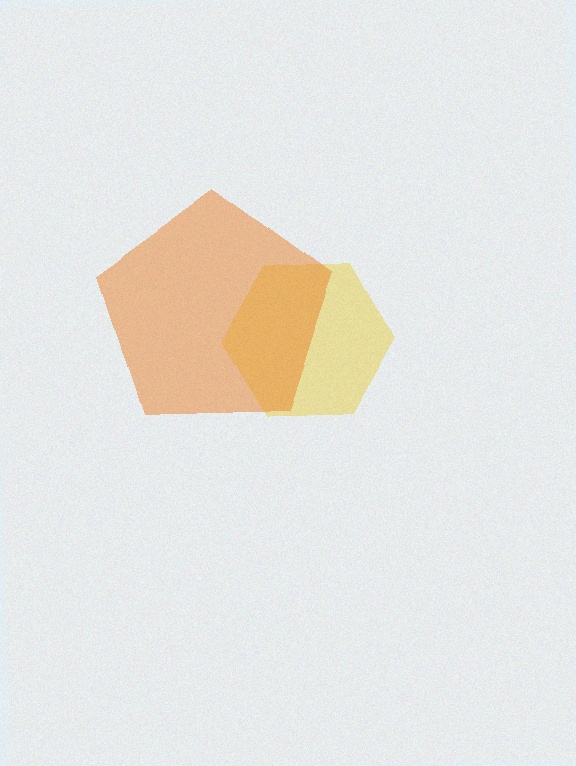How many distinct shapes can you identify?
There are 2 distinct shapes: a yellow hexagon, an orange pentagon.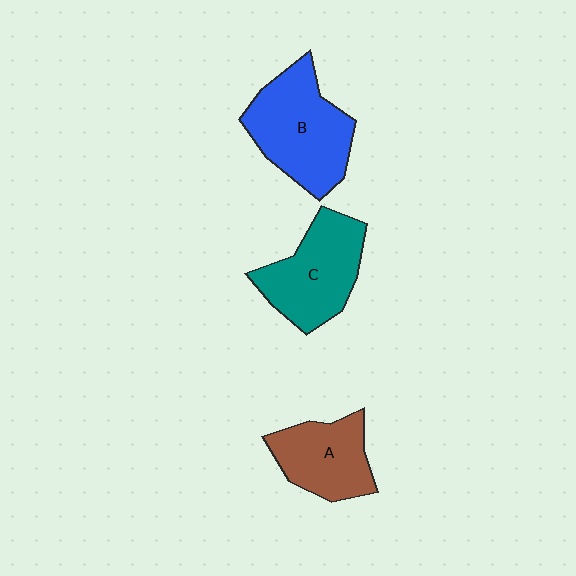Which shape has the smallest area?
Shape A (brown).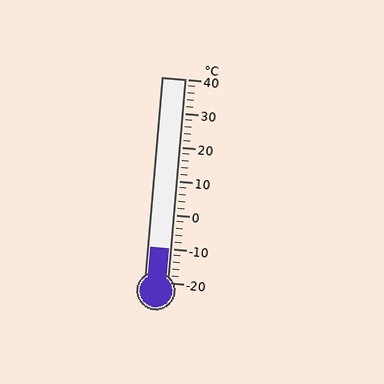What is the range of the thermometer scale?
The thermometer scale ranges from -20°C to 40°C.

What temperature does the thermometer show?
The thermometer shows approximately -10°C.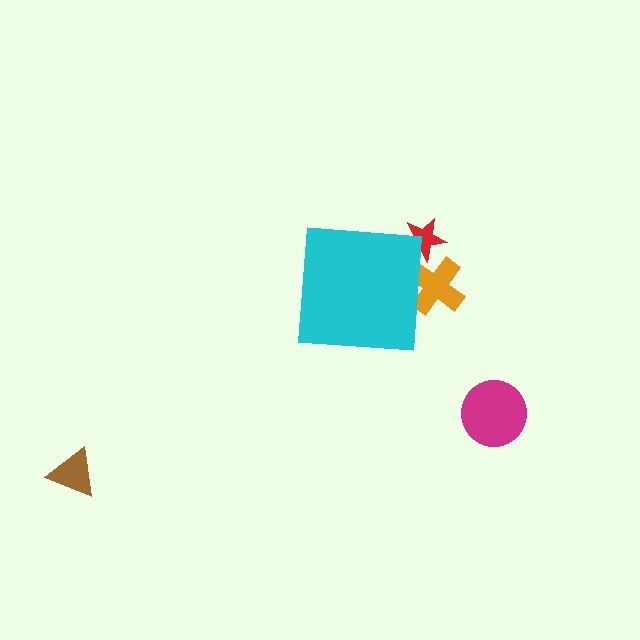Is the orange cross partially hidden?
Yes, the orange cross is partially hidden behind the cyan square.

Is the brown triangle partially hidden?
No, the brown triangle is fully visible.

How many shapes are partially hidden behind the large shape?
2 shapes are partially hidden.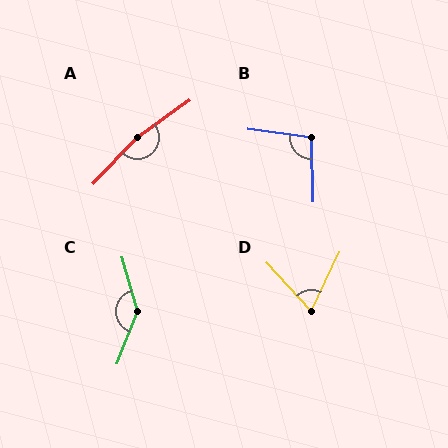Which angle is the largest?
A, at approximately 169 degrees.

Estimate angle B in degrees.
Approximately 99 degrees.